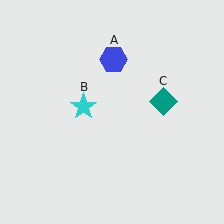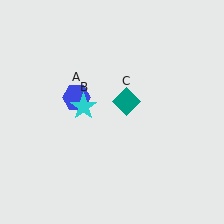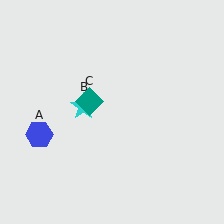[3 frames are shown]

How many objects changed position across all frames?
2 objects changed position: blue hexagon (object A), teal diamond (object C).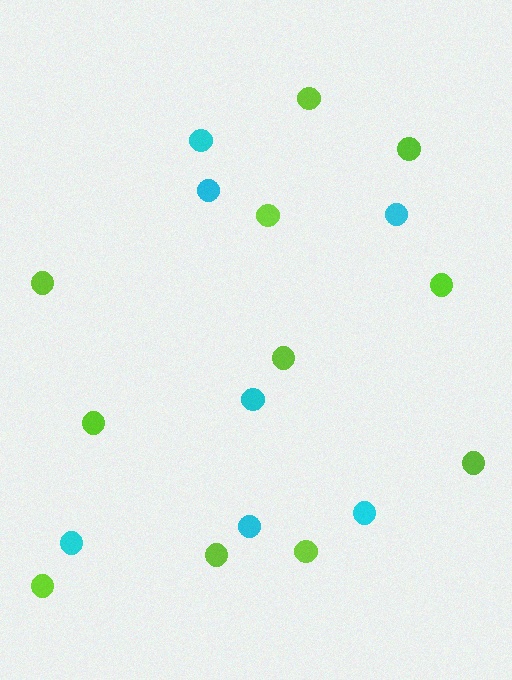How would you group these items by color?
There are 2 groups: one group of cyan circles (7) and one group of lime circles (11).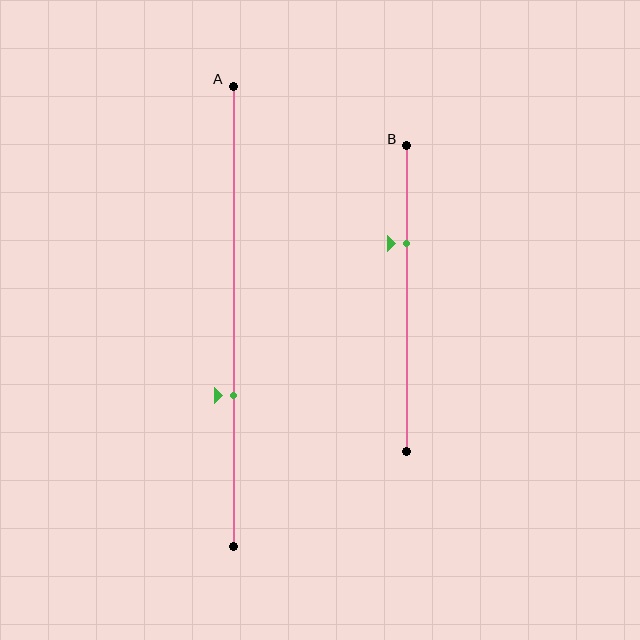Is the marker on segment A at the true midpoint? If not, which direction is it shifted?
No, the marker on segment A is shifted downward by about 17% of the segment length.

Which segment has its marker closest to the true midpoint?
Segment A has its marker closest to the true midpoint.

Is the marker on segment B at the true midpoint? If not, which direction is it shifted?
No, the marker on segment B is shifted upward by about 18% of the segment length.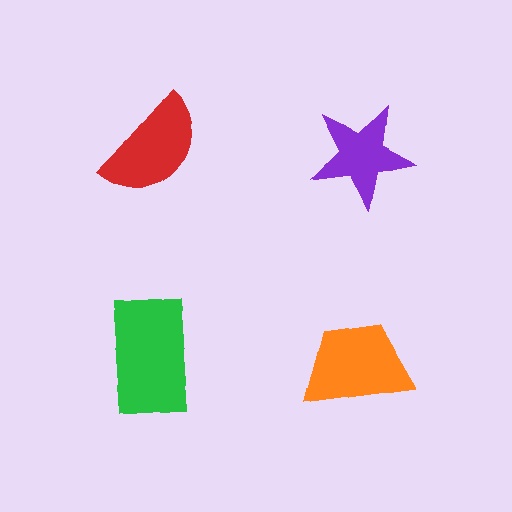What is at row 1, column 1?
A red semicircle.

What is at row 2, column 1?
A green rectangle.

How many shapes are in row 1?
2 shapes.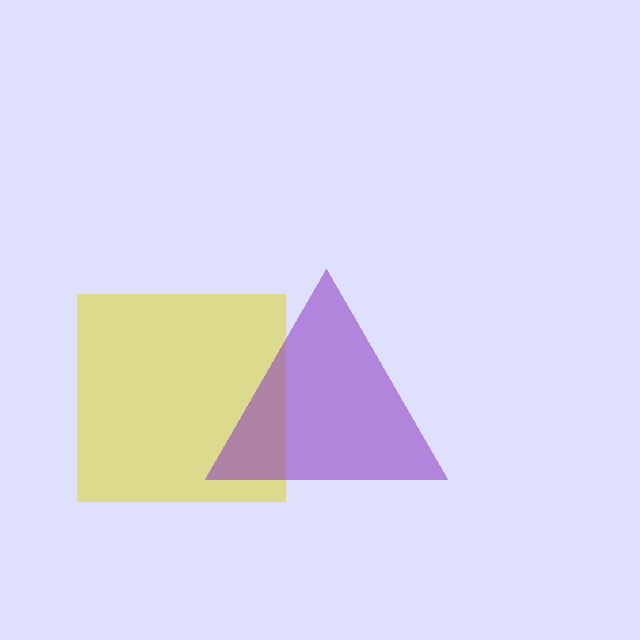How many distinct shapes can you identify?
There are 2 distinct shapes: a yellow square, a purple triangle.